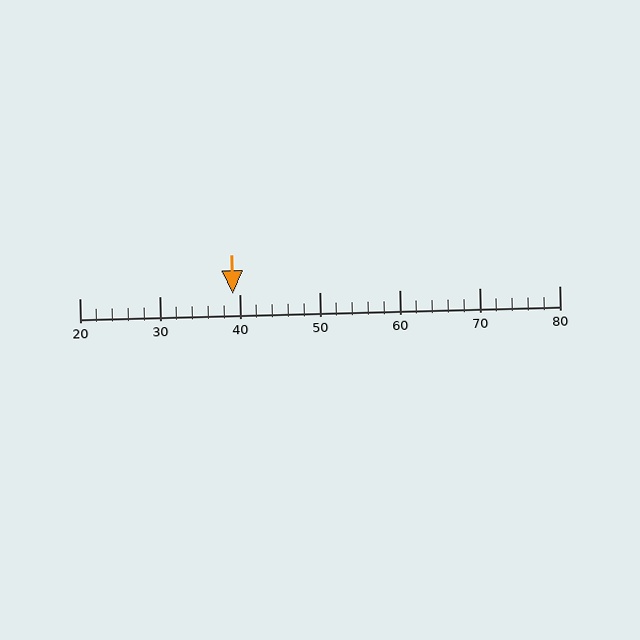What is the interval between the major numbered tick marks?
The major tick marks are spaced 10 units apart.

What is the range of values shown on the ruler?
The ruler shows values from 20 to 80.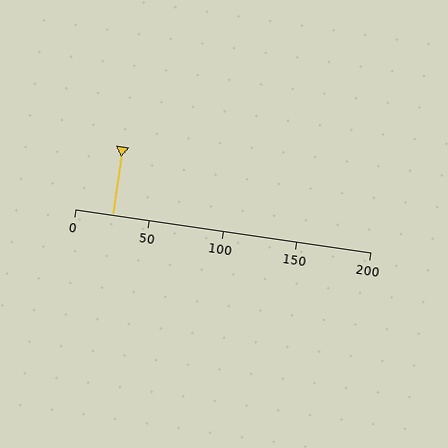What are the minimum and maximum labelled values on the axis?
The axis runs from 0 to 200.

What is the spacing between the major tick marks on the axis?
The major ticks are spaced 50 apart.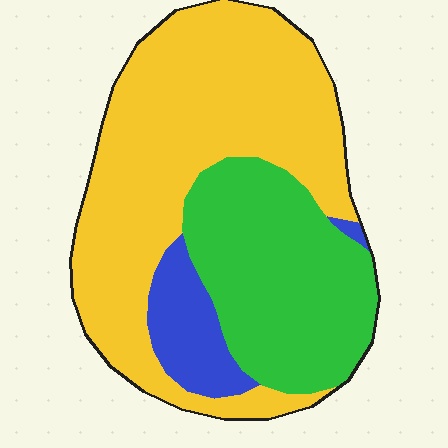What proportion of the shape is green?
Green takes up about one third (1/3) of the shape.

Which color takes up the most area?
Yellow, at roughly 55%.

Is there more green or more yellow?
Yellow.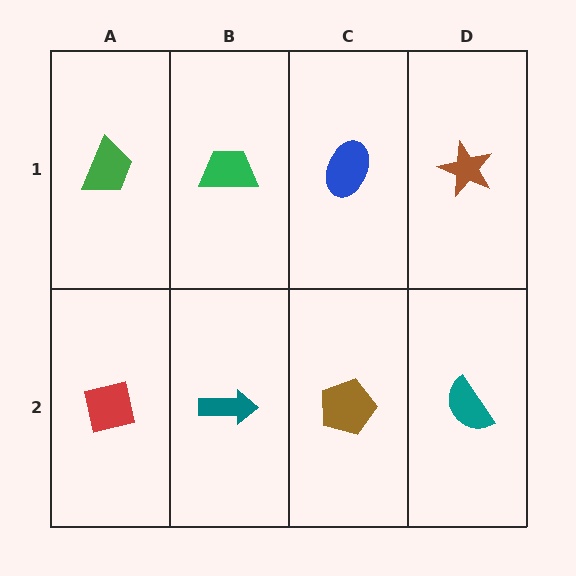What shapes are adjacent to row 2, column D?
A brown star (row 1, column D), a brown pentagon (row 2, column C).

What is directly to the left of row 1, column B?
A green trapezoid.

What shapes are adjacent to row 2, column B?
A green trapezoid (row 1, column B), a red square (row 2, column A), a brown pentagon (row 2, column C).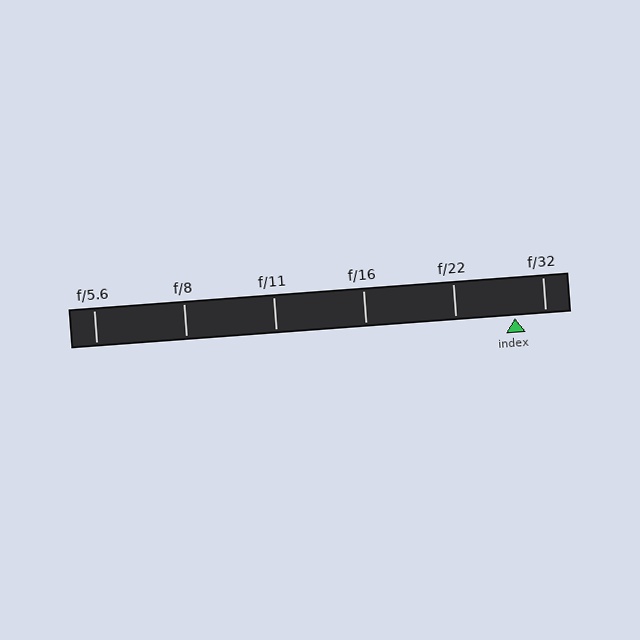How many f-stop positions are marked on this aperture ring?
There are 6 f-stop positions marked.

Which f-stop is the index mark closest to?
The index mark is closest to f/32.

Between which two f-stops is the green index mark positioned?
The index mark is between f/22 and f/32.